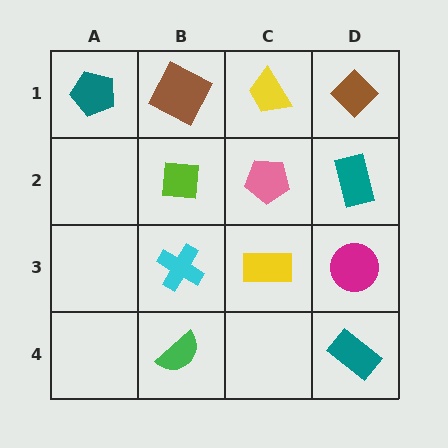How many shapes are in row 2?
3 shapes.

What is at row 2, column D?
A teal rectangle.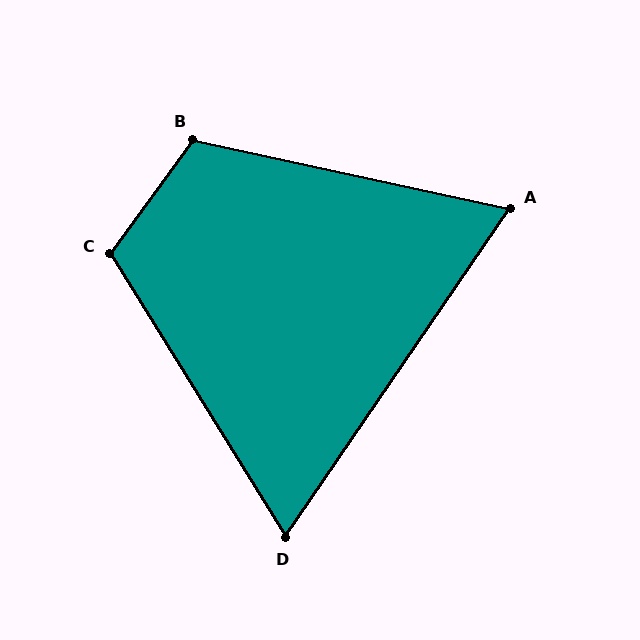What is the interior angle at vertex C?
Approximately 112 degrees (obtuse).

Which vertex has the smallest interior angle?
D, at approximately 66 degrees.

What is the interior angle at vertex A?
Approximately 68 degrees (acute).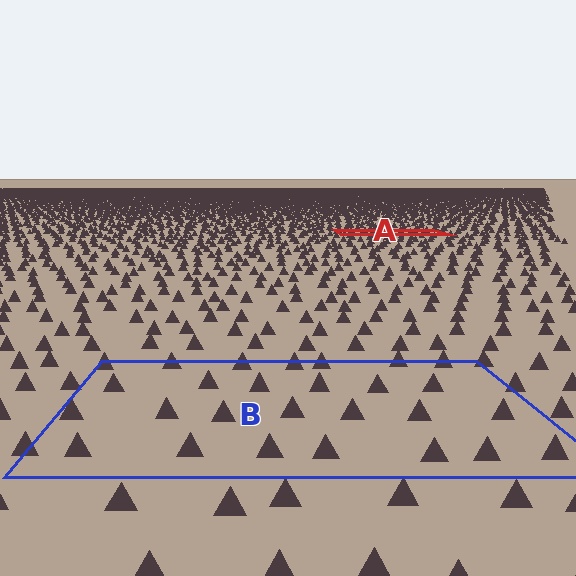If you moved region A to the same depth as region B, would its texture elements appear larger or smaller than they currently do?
They would appear larger. At a closer depth, the same texture elements are projected at a bigger on-screen size.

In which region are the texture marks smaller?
The texture marks are smaller in region A, because it is farther away.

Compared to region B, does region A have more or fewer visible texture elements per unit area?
Region A has more texture elements per unit area — they are packed more densely because it is farther away.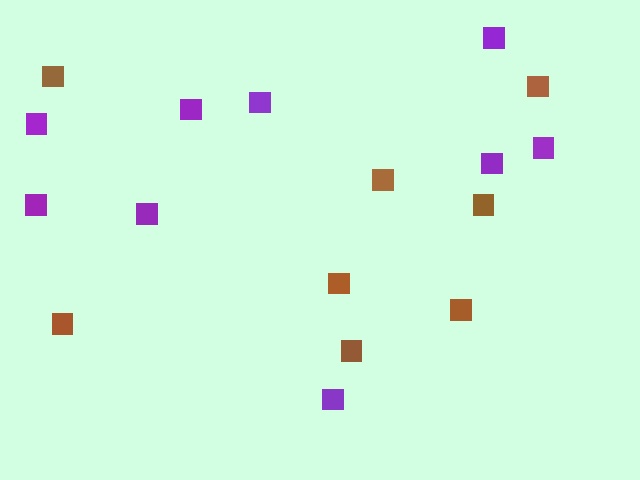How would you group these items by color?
There are 2 groups: one group of purple squares (9) and one group of brown squares (8).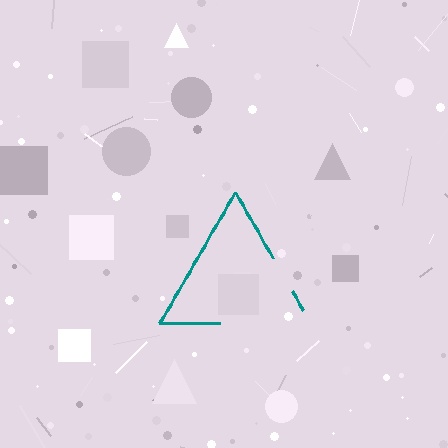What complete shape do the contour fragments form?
The contour fragments form a triangle.